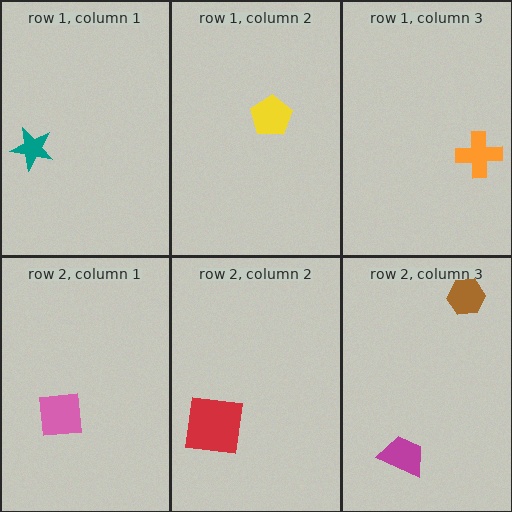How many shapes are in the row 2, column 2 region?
1.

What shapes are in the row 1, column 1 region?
The teal star.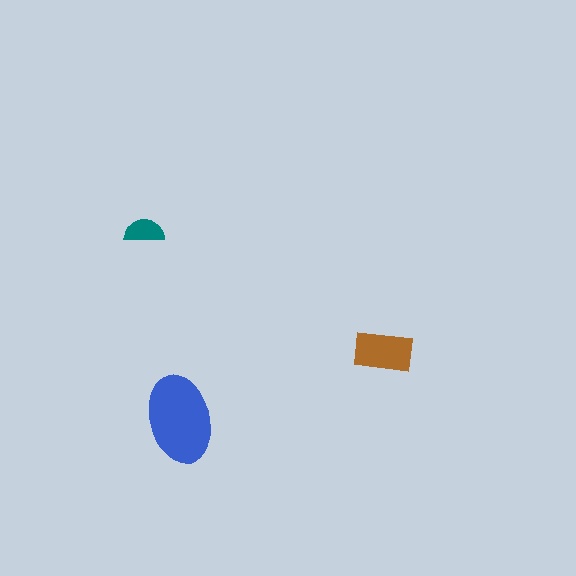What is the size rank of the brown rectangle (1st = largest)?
2nd.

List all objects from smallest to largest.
The teal semicircle, the brown rectangle, the blue ellipse.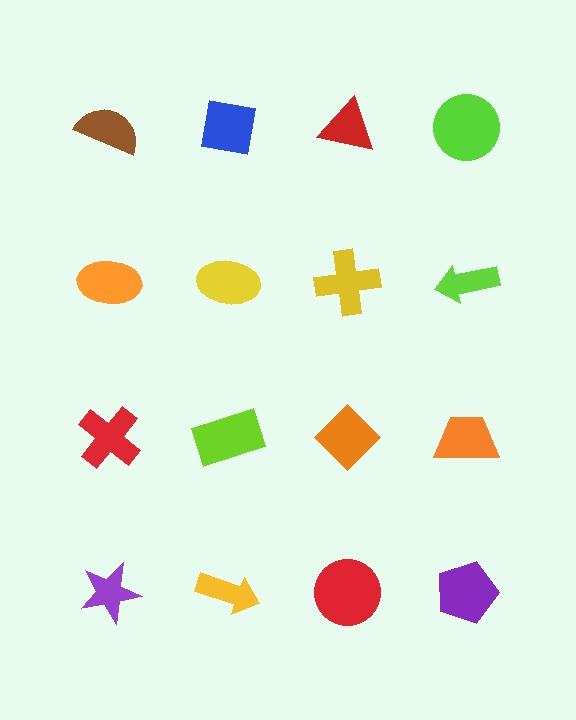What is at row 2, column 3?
A yellow cross.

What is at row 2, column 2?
A yellow ellipse.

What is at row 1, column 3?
A red triangle.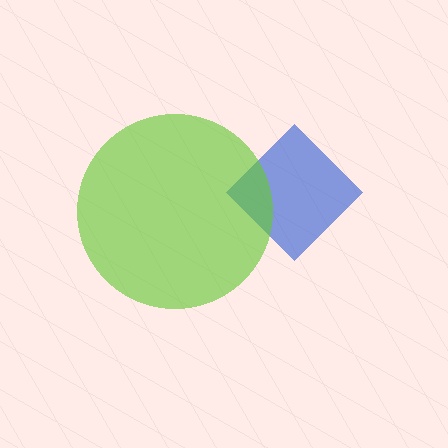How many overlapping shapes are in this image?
There are 2 overlapping shapes in the image.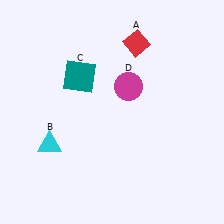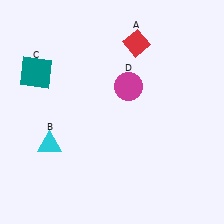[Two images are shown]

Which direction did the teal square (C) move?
The teal square (C) moved left.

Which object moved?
The teal square (C) moved left.